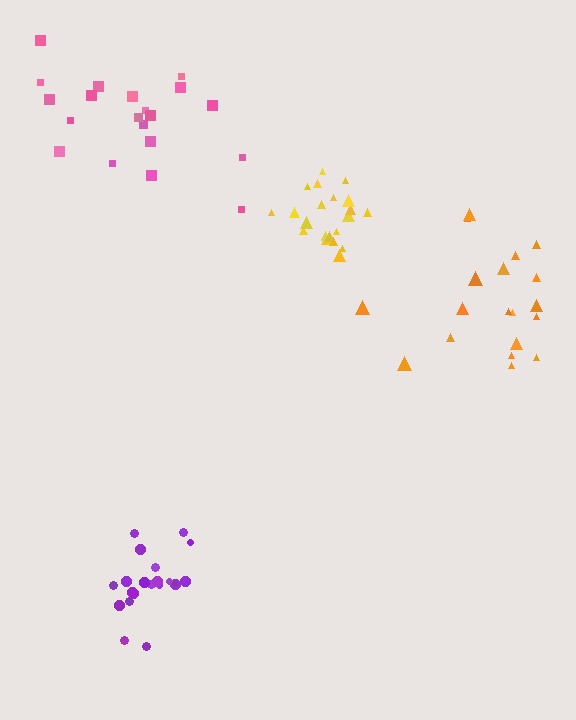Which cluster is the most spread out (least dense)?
Orange.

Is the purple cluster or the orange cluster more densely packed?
Purple.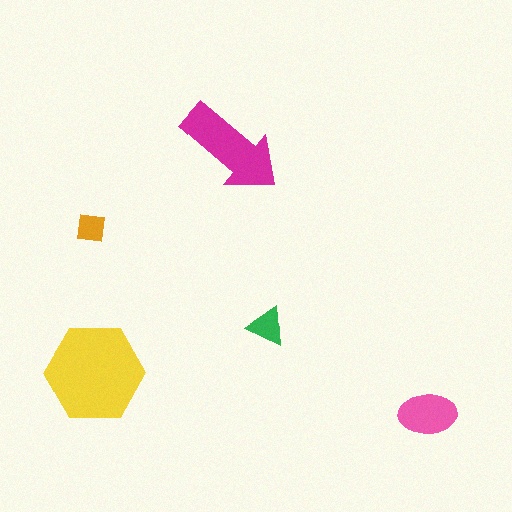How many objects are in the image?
There are 5 objects in the image.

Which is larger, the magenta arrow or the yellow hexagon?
The yellow hexagon.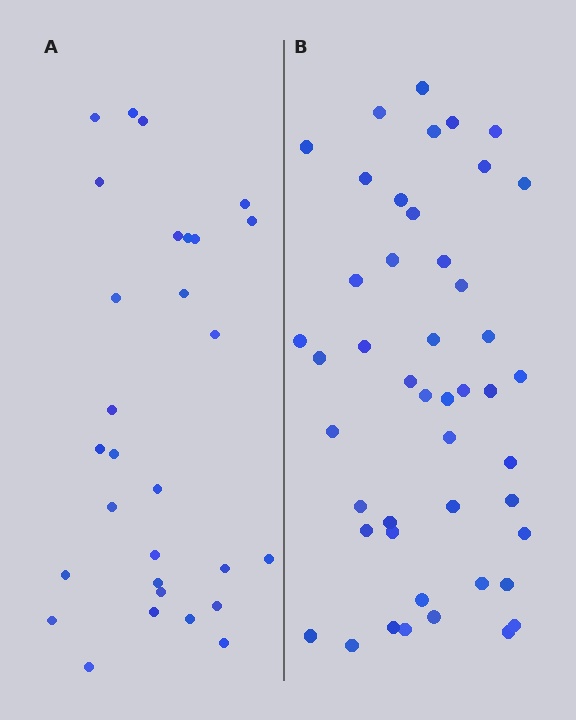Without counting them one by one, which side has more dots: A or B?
Region B (the right region) has more dots.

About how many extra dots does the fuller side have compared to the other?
Region B has approximately 15 more dots than region A.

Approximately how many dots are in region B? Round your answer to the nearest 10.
About 50 dots. (The exact count is 46, which rounds to 50.)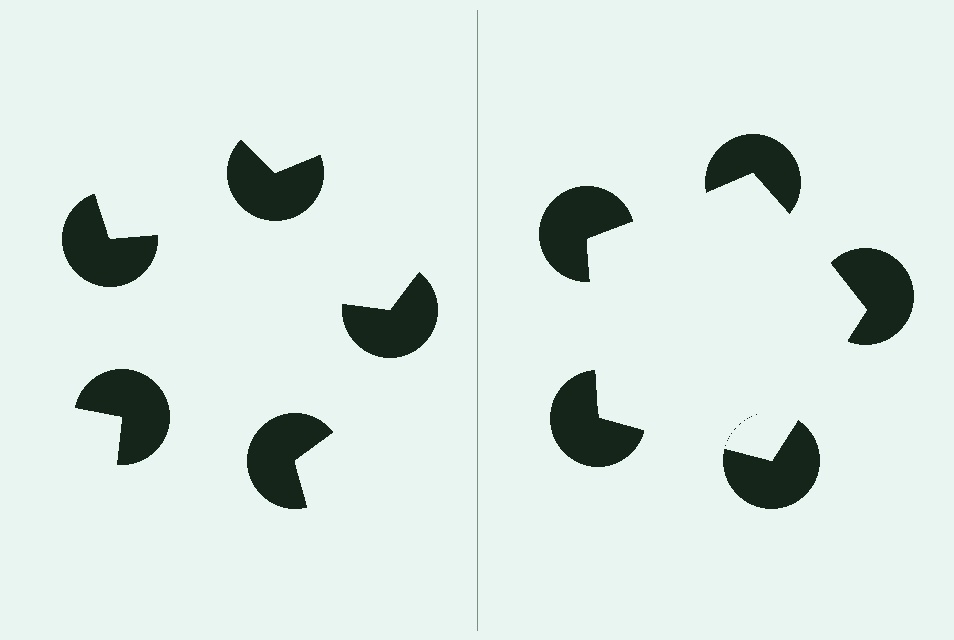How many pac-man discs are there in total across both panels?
10 — 5 on each side.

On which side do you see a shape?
An illusory pentagon appears on the right side. On the left side the wedge cuts are rotated, so no coherent shape forms.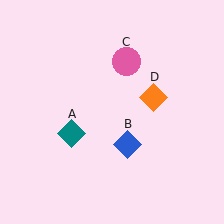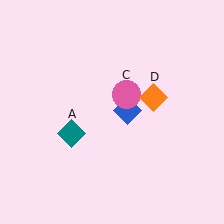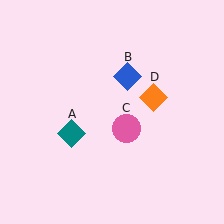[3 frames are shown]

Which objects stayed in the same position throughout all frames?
Teal diamond (object A) and orange diamond (object D) remained stationary.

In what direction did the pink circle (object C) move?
The pink circle (object C) moved down.